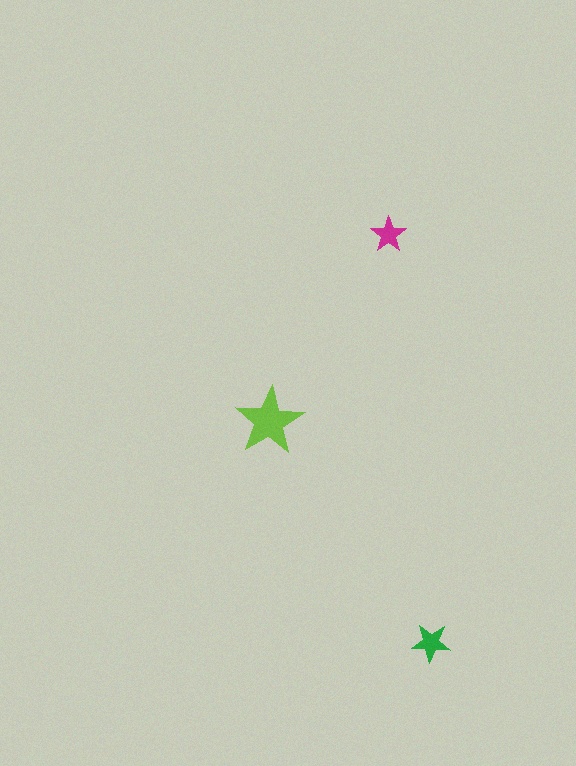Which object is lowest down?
The green star is bottommost.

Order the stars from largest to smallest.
the lime one, the green one, the magenta one.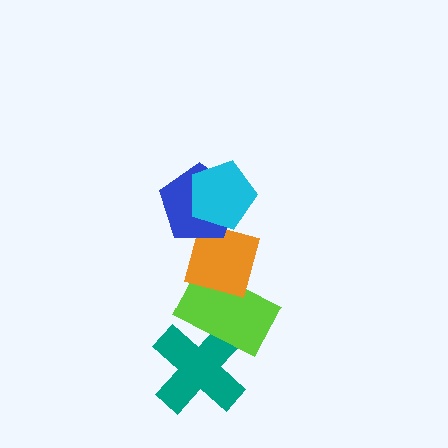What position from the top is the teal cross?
The teal cross is 5th from the top.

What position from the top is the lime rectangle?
The lime rectangle is 4th from the top.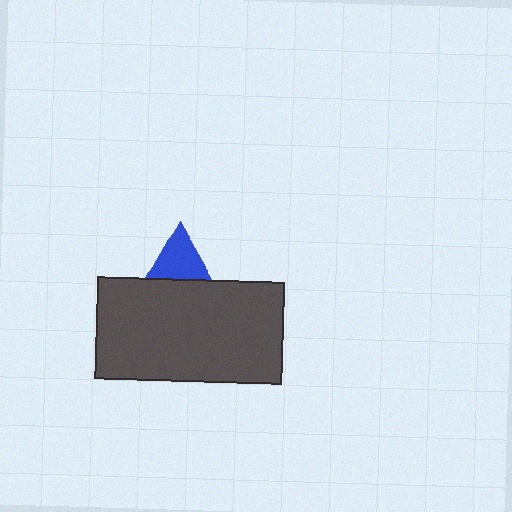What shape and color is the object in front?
The object in front is a dark gray rectangle.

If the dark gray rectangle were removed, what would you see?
You would see the complete blue triangle.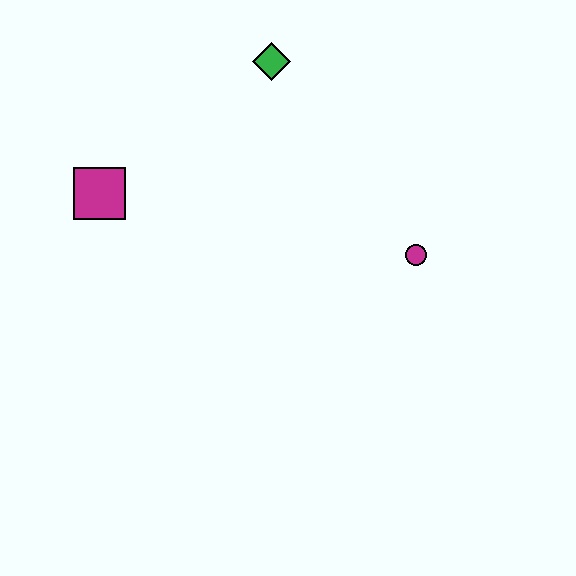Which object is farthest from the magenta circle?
The magenta square is farthest from the magenta circle.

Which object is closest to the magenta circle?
The green diamond is closest to the magenta circle.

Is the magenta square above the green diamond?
No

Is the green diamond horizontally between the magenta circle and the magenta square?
Yes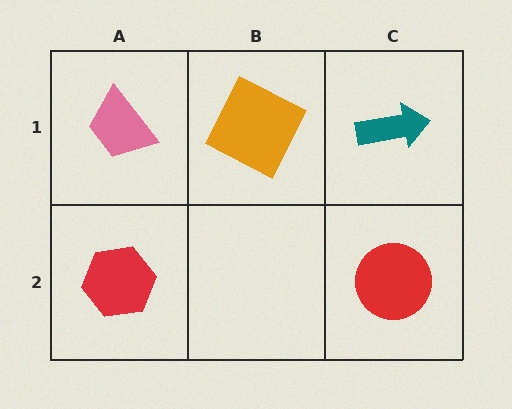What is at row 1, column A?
A pink trapezoid.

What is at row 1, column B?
An orange square.